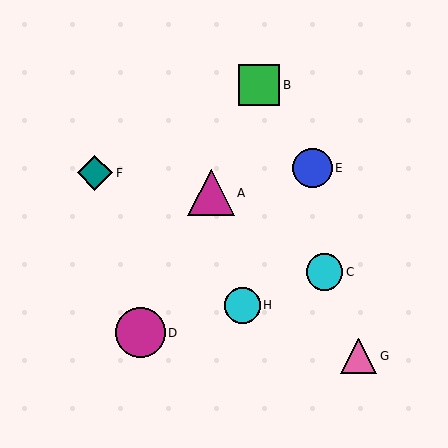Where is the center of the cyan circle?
The center of the cyan circle is at (242, 305).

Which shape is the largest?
The magenta circle (labeled D) is the largest.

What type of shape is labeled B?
Shape B is a green square.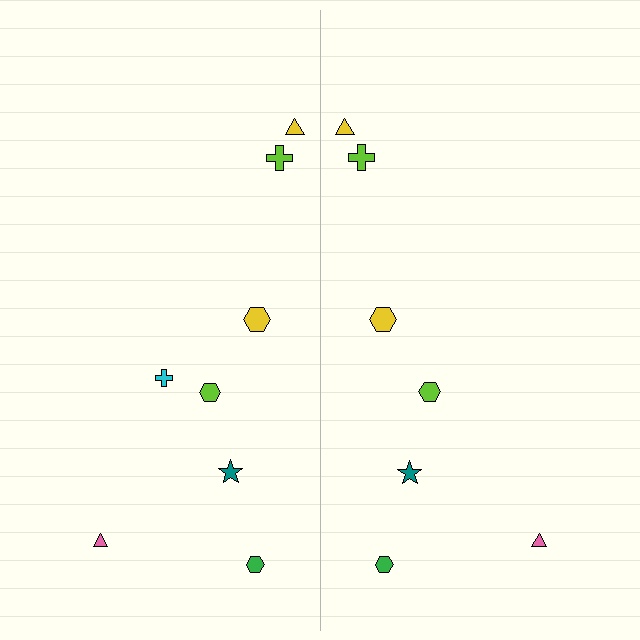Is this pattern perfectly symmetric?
No, the pattern is not perfectly symmetric. A cyan cross is missing from the right side.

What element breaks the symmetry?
A cyan cross is missing from the right side.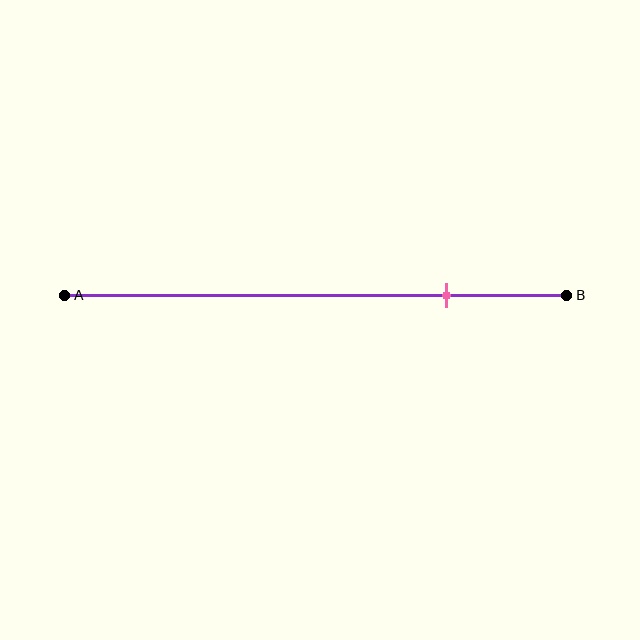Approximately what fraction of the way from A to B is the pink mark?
The pink mark is approximately 75% of the way from A to B.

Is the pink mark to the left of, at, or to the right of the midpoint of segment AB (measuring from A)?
The pink mark is to the right of the midpoint of segment AB.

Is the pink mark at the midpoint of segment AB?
No, the mark is at about 75% from A, not at the 50% midpoint.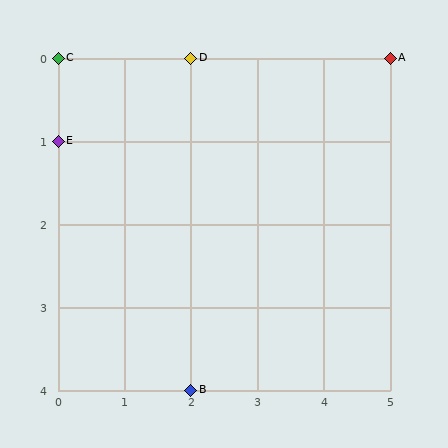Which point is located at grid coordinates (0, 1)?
Point E is at (0, 1).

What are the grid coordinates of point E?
Point E is at grid coordinates (0, 1).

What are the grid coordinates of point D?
Point D is at grid coordinates (2, 0).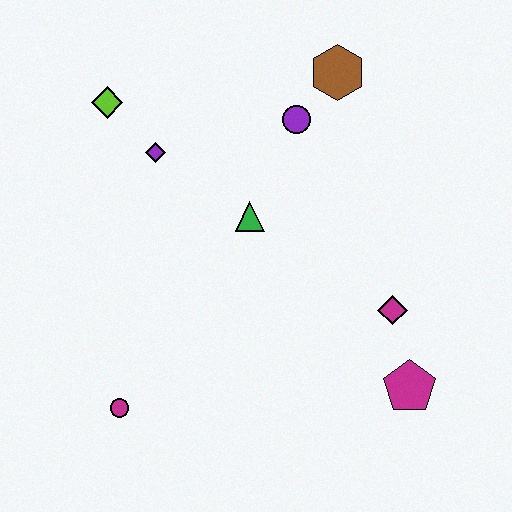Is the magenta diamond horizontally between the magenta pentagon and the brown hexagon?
Yes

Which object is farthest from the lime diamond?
The magenta pentagon is farthest from the lime diamond.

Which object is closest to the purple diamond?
The lime diamond is closest to the purple diamond.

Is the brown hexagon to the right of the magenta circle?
Yes